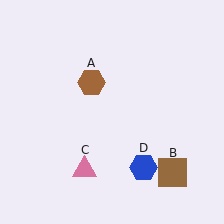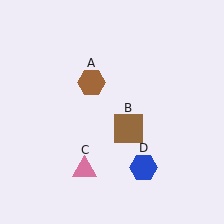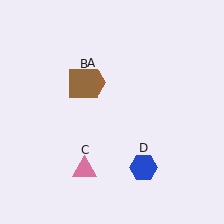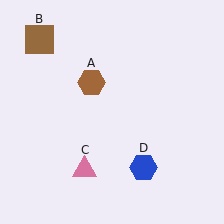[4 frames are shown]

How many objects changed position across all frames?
1 object changed position: brown square (object B).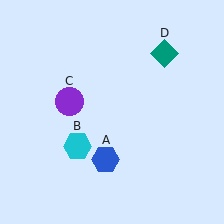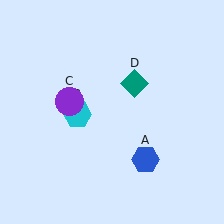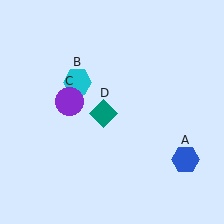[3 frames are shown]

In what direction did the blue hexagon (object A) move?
The blue hexagon (object A) moved right.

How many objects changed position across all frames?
3 objects changed position: blue hexagon (object A), cyan hexagon (object B), teal diamond (object D).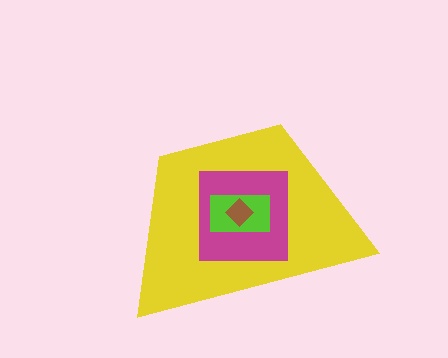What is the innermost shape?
The brown diamond.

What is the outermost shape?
The yellow trapezoid.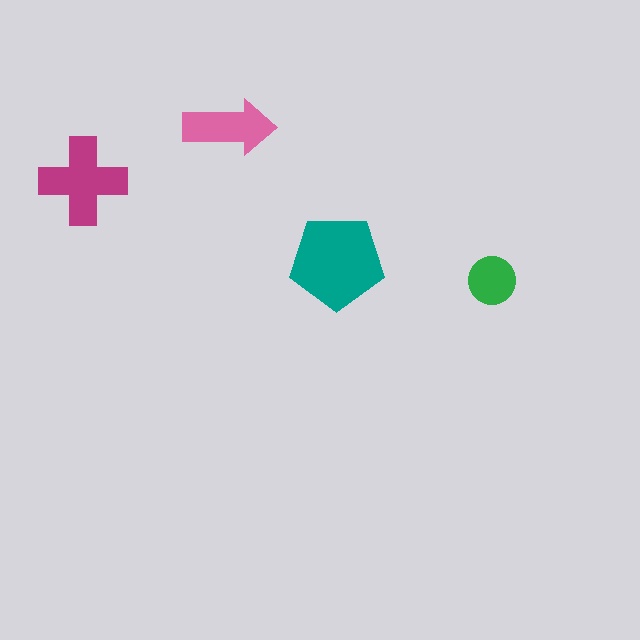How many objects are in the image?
There are 4 objects in the image.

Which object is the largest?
The teal pentagon.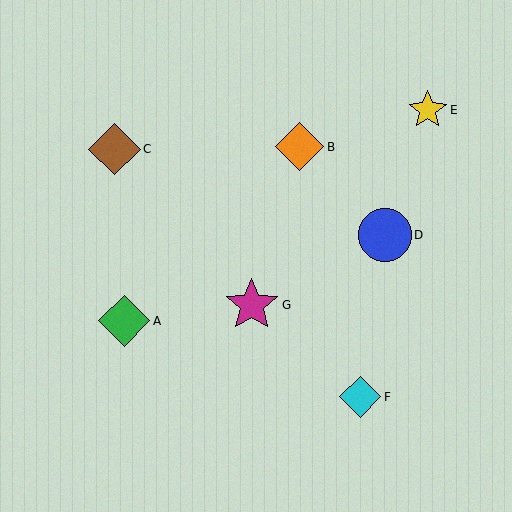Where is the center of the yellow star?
The center of the yellow star is at (428, 110).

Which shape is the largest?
The magenta star (labeled G) is the largest.